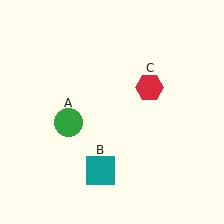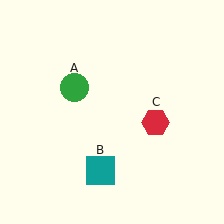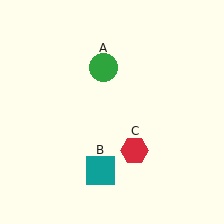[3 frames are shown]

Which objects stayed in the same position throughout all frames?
Teal square (object B) remained stationary.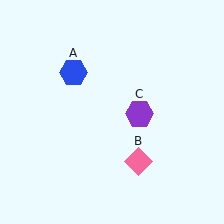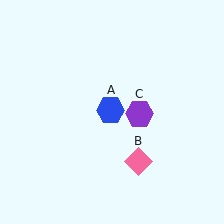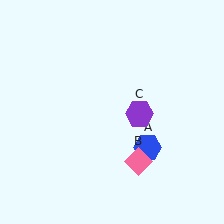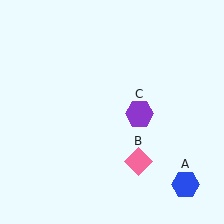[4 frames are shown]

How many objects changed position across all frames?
1 object changed position: blue hexagon (object A).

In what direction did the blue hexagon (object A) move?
The blue hexagon (object A) moved down and to the right.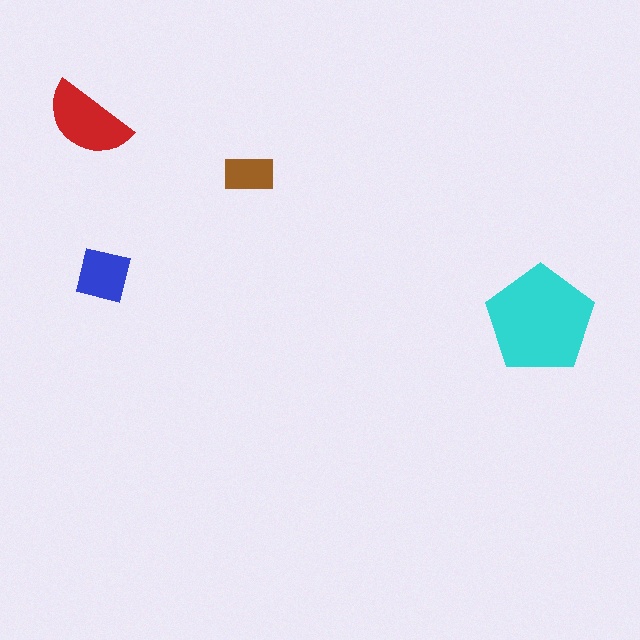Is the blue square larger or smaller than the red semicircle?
Smaller.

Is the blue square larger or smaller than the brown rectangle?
Larger.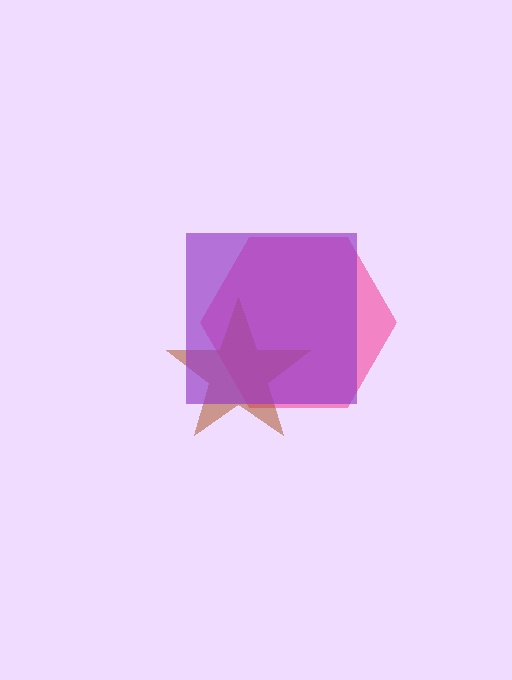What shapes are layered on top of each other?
The layered shapes are: a pink hexagon, a brown star, a purple square.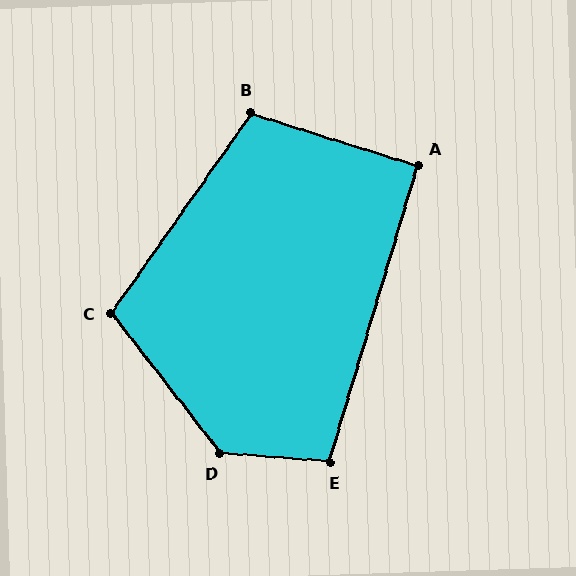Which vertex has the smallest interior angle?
A, at approximately 91 degrees.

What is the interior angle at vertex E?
Approximately 102 degrees (obtuse).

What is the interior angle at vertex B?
Approximately 108 degrees (obtuse).